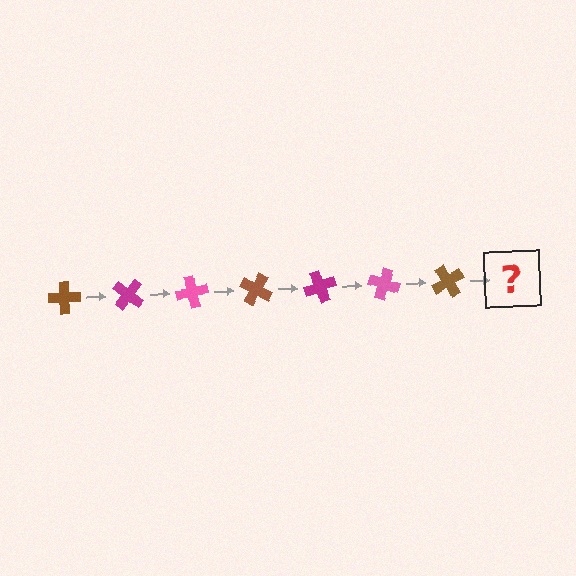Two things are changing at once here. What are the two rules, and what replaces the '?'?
The two rules are that it rotates 40 degrees each step and the color cycles through brown, magenta, and pink. The '?' should be a magenta cross, rotated 280 degrees from the start.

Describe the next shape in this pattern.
It should be a magenta cross, rotated 280 degrees from the start.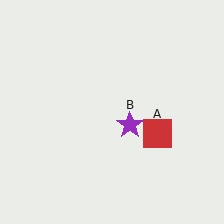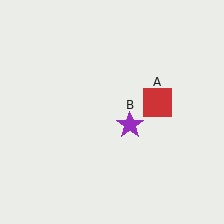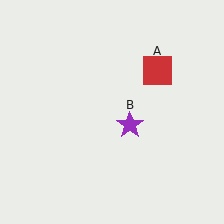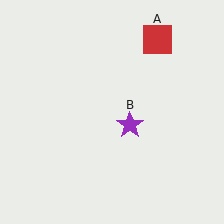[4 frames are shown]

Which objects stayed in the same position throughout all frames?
Purple star (object B) remained stationary.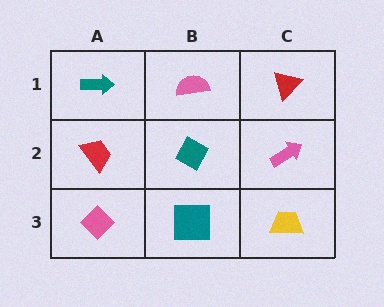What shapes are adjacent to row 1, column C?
A pink arrow (row 2, column C), a pink semicircle (row 1, column B).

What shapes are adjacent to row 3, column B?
A teal diamond (row 2, column B), a pink diamond (row 3, column A), a yellow trapezoid (row 3, column C).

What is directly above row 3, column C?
A pink arrow.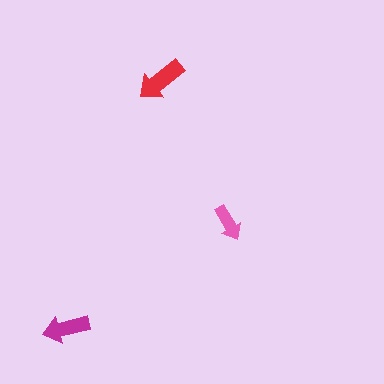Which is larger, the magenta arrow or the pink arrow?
The magenta one.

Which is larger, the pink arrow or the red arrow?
The red one.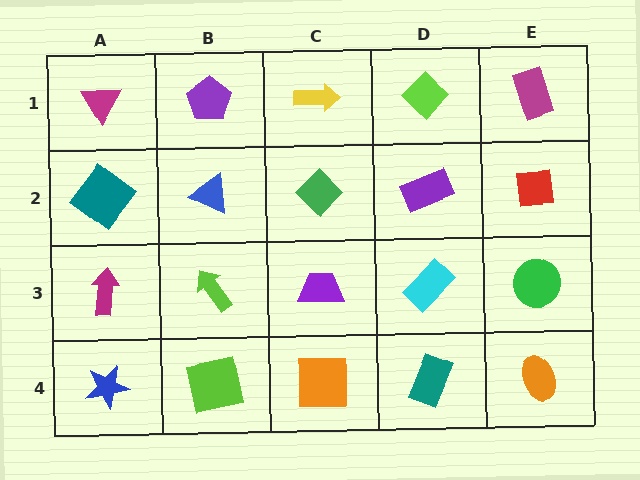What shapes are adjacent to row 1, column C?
A green diamond (row 2, column C), a purple pentagon (row 1, column B), a lime diamond (row 1, column D).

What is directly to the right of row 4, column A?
A lime square.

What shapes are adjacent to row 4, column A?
A magenta arrow (row 3, column A), a lime square (row 4, column B).